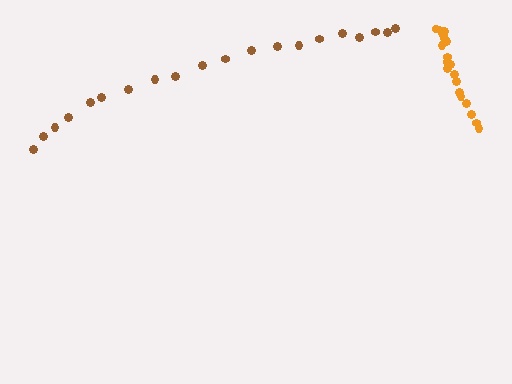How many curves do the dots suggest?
There are 2 distinct paths.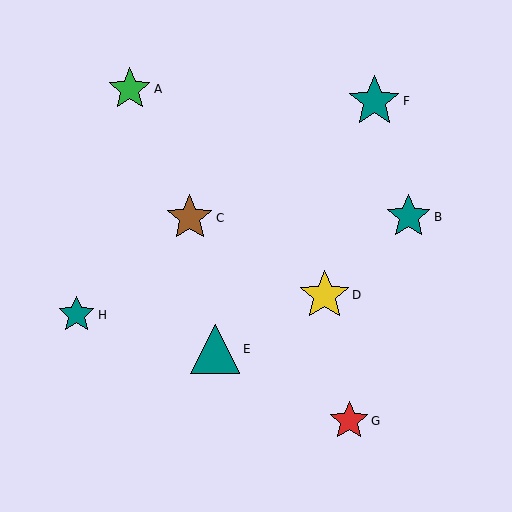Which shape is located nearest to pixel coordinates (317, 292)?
The yellow star (labeled D) at (325, 295) is nearest to that location.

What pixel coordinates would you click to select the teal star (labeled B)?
Click at (409, 217) to select the teal star B.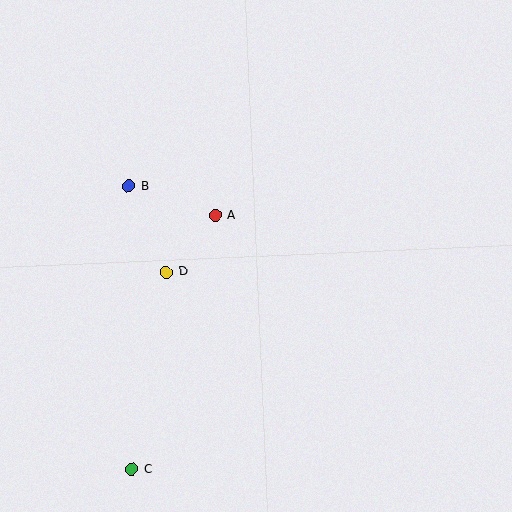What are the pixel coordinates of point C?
Point C is at (132, 469).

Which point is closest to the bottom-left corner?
Point C is closest to the bottom-left corner.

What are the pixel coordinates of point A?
Point A is at (215, 215).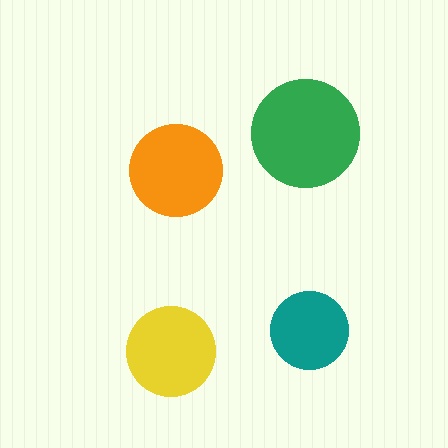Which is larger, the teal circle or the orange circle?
The orange one.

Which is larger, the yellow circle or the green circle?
The green one.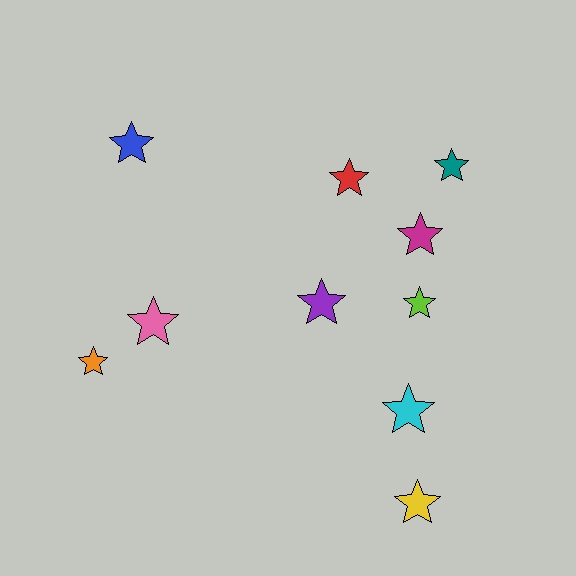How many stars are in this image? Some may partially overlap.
There are 10 stars.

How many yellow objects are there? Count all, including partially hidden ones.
There is 1 yellow object.